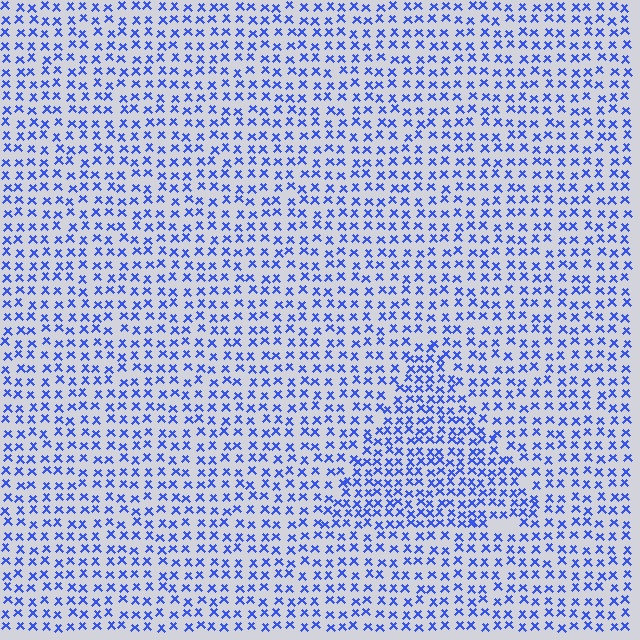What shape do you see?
I see a triangle.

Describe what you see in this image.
The image contains small blue elements arranged at two different densities. A triangle-shaped region is visible where the elements are more densely packed than the surrounding area.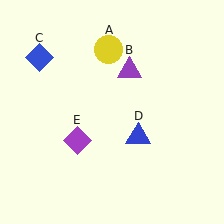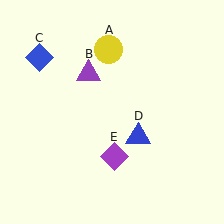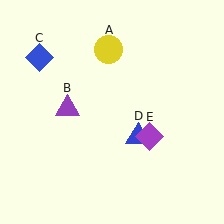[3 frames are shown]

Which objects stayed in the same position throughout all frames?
Yellow circle (object A) and blue diamond (object C) and blue triangle (object D) remained stationary.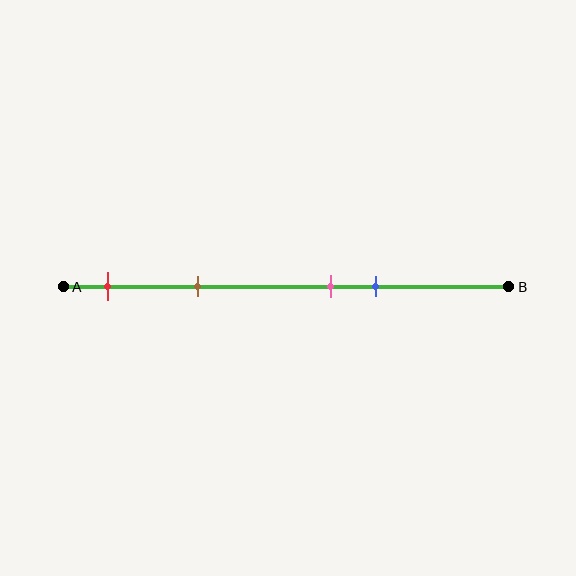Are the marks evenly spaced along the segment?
No, the marks are not evenly spaced.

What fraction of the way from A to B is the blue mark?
The blue mark is approximately 70% (0.7) of the way from A to B.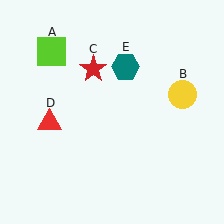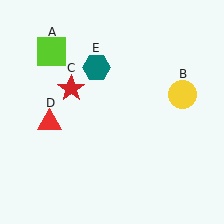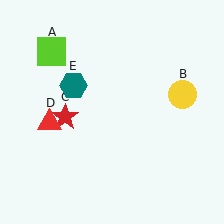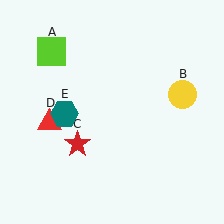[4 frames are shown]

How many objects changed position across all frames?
2 objects changed position: red star (object C), teal hexagon (object E).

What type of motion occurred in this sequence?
The red star (object C), teal hexagon (object E) rotated counterclockwise around the center of the scene.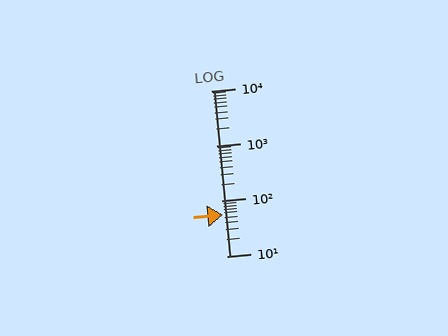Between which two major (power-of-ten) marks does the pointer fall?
The pointer is between 10 and 100.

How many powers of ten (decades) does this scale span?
The scale spans 3 decades, from 10 to 10000.